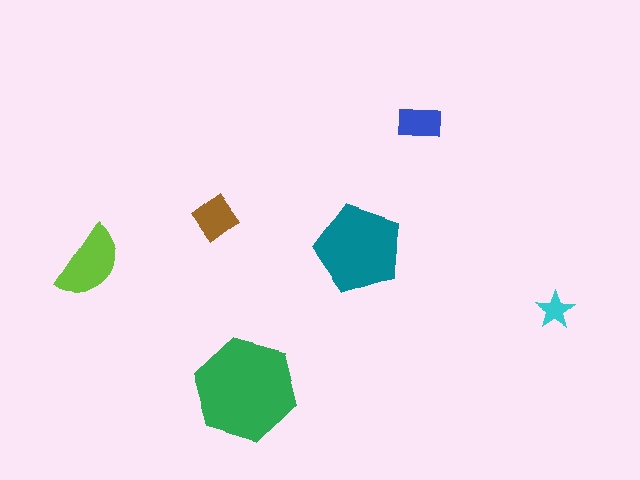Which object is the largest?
The green hexagon.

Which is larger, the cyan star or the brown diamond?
The brown diamond.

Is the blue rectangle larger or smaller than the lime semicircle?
Smaller.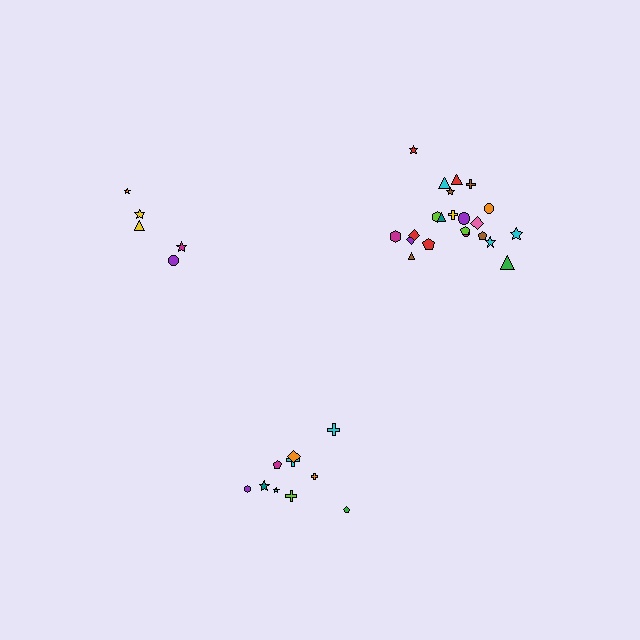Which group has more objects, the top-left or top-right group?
The top-right group.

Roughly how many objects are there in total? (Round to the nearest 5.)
Roughly 35 objects in total.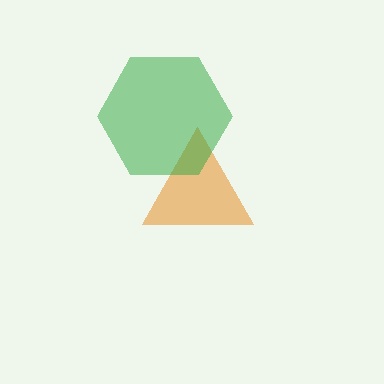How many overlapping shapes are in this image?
There are 2 overlapping shapes in the image.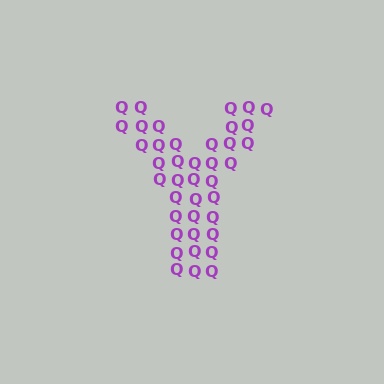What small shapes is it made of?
It is made of small letter Q's.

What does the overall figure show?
The overall figure shows the letter Y.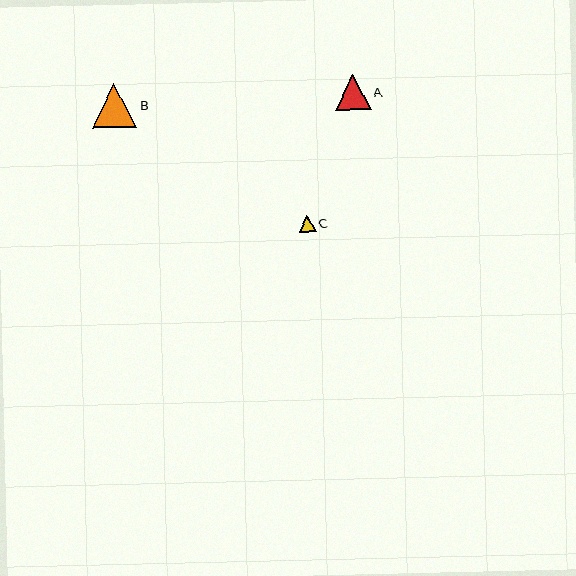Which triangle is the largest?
Triangle B is the largest with a size of approximately 44 pixels.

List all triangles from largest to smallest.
From largest to smallest: B, A, C.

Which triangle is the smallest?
Triangle C is the smallest with a size of approximately 17 pixels.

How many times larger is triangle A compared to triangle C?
Triangle A is approximately 2.1 times the size of triangle C.